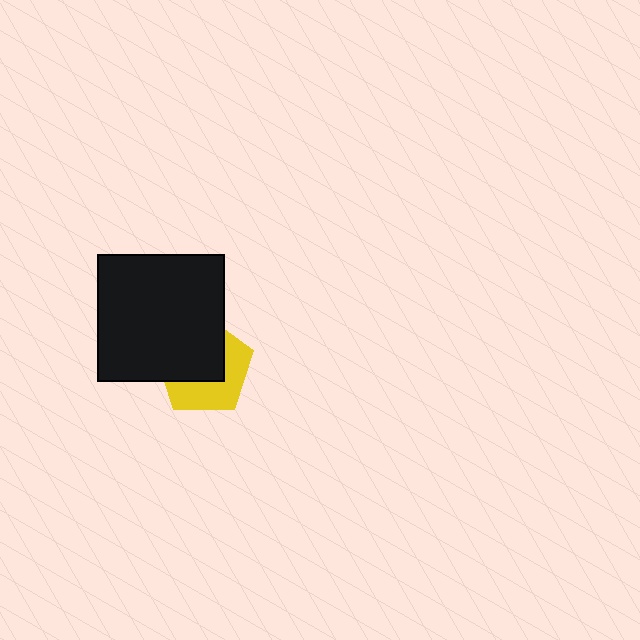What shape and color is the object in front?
The object in front is a black square.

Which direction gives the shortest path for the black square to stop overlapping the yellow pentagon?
Moving toward the upper-left gives the shortest separation.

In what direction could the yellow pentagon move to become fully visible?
The yellow pentagon could move toward the lower-right. That would shift it out from behind the black square entirely.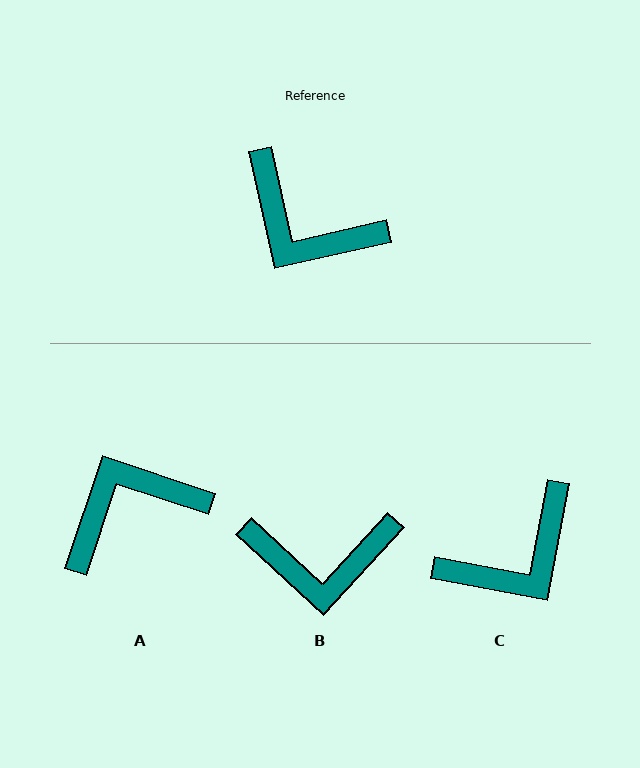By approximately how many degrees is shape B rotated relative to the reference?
Approximately 35 degrees counter-clockwise.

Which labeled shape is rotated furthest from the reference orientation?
A, about 121 degrees away.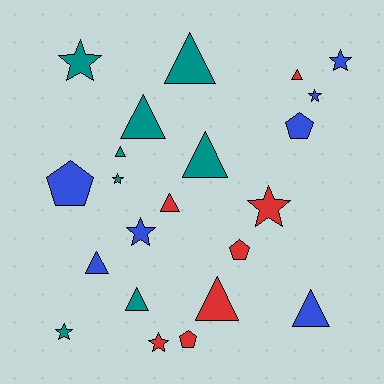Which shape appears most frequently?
Triangle, with 10 objects.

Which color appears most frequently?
Teal, with 8 objects.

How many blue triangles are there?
There are 2 blue triangles.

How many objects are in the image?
There are 22 objects.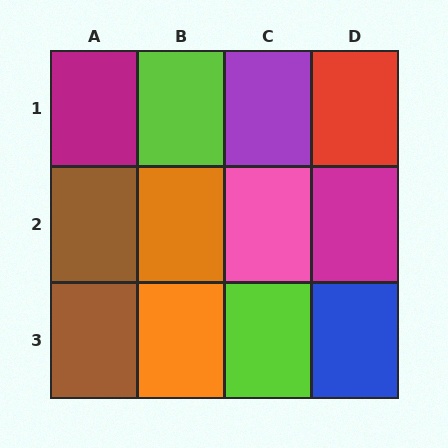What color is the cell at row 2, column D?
Magenta.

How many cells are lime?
2 cells are lime.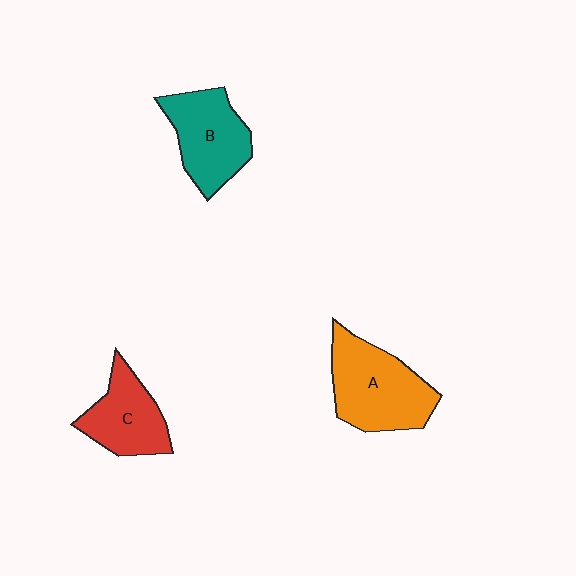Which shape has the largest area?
Shape A (orange).